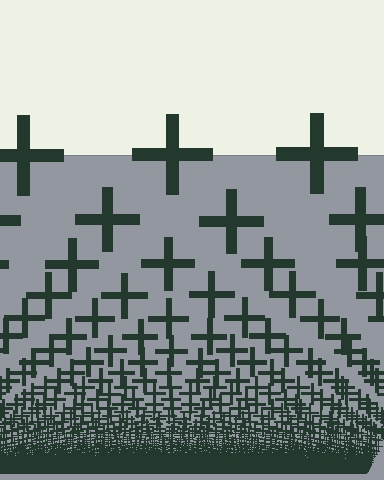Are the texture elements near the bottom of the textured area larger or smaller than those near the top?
Smaller. The gradient is inverted — elements near the bottom are smaller and denser.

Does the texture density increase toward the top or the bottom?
Density increases toward the bottom.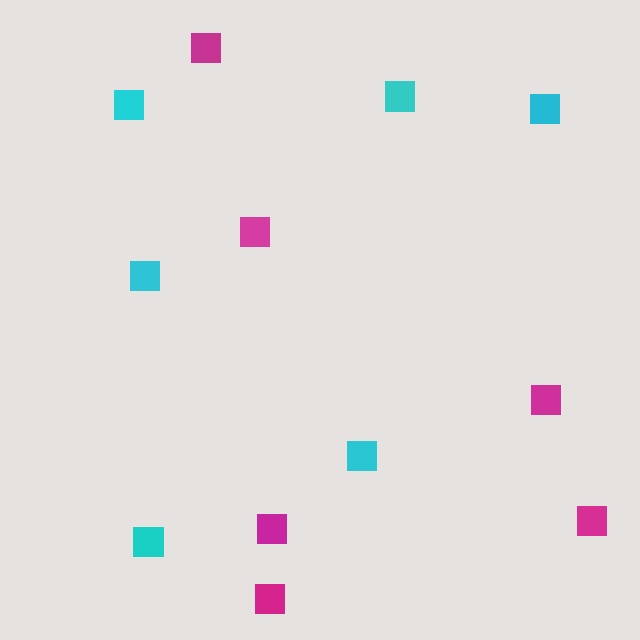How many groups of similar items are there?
There are 2 groups: one group of cyan squares (6) and one group of magenta squares (6).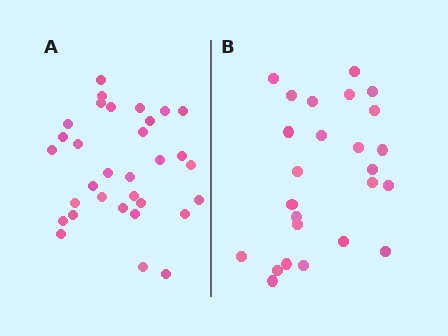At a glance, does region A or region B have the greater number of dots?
Region A (the left region) has more dots.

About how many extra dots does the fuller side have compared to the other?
Region A has roughly 8 or so more dots than region B.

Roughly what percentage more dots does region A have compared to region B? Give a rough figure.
About 30% more.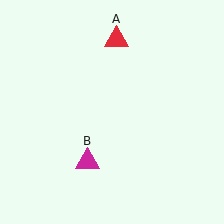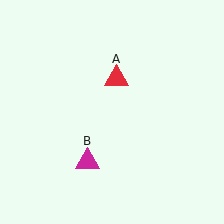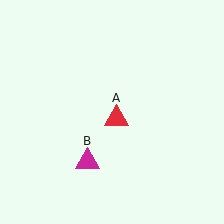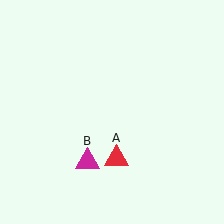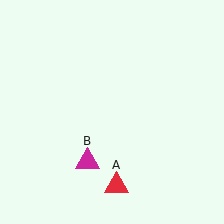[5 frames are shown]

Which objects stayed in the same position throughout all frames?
Magenta triangle (object B) remained stationary.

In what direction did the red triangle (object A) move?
The red triangle (object A) moved down.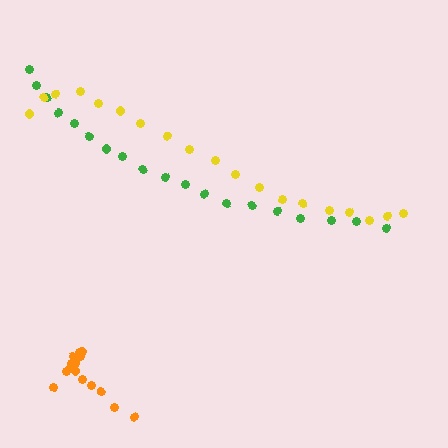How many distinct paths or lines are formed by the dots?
There are 3 distinct paths.